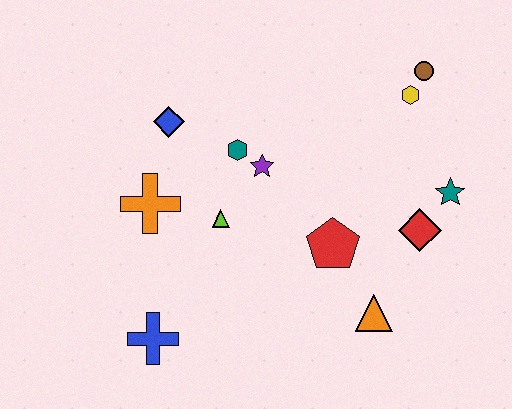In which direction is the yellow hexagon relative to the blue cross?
The yellow hexagon is to the right of the blue cross.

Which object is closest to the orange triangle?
The red pentagon is closest to the orange triangle.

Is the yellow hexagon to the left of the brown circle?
Yes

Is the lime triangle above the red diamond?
Yes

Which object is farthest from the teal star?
The blue cross is farthest from the teal star.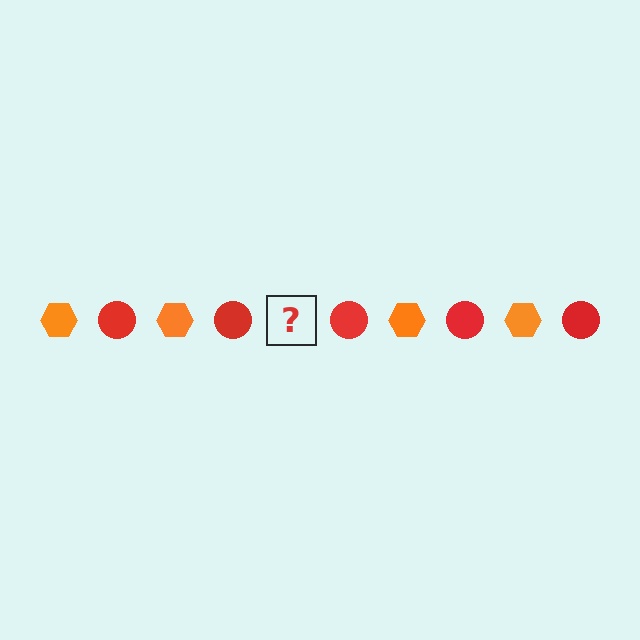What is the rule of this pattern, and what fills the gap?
The rule is that the pattern alternates between orange hexagon and red circle. The gap should be filled with an orange hexagon.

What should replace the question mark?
The question mark should be replaced with an orange hexagon.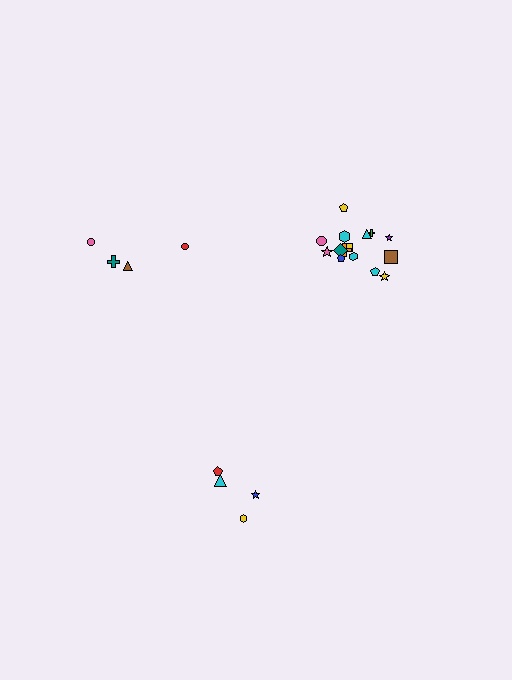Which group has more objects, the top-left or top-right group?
The top-right group.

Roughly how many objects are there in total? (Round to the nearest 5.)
Roughly 25 objects in total.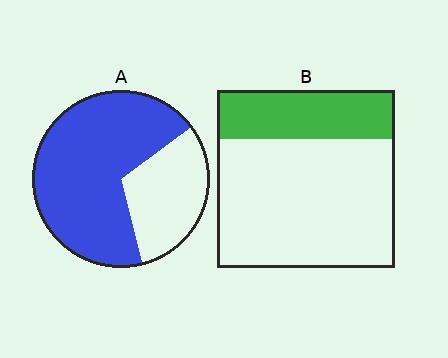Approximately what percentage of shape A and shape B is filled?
A is approximately 70% and B is approximately 30%.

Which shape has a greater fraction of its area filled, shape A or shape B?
Shape A.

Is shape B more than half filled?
No.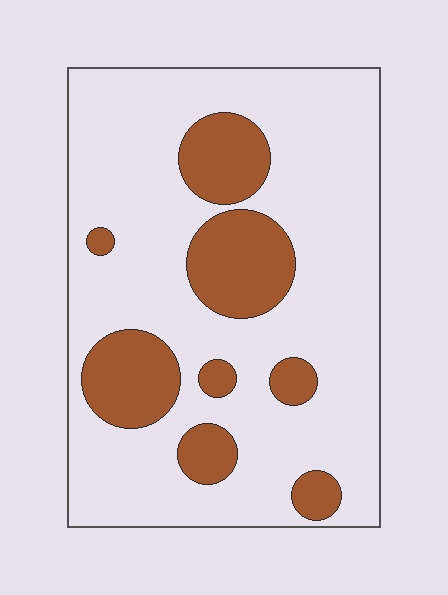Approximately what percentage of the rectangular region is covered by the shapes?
Approximately 25%.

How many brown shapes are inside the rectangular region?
8.